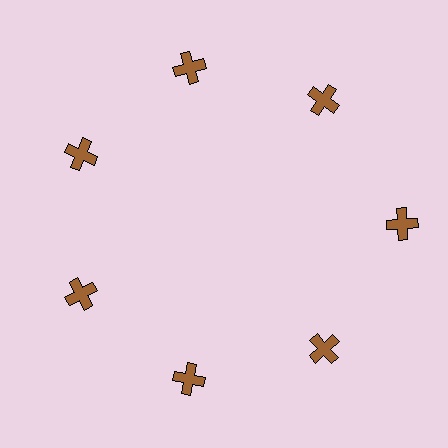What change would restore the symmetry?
The symmetry would be restored by moving it inward, back onto the ring so that all 7 crosses sit at equal angles and equal distance from the center.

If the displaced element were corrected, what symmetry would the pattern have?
It would have 7-fold rotational symmetry — the pattern would map onto itself every 51 degrees.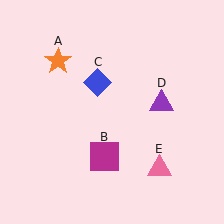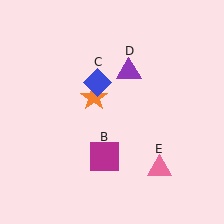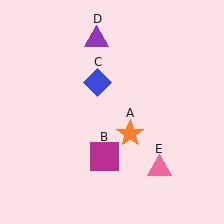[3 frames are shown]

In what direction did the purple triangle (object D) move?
The purple triangle (object D) moved up and to the left.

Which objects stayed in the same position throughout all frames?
Magenta square (object B) and blue diamond (object C) and pink triangle (object E) remained stationary.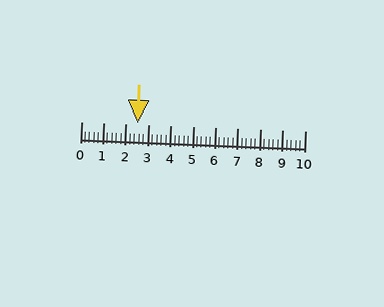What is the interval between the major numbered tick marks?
The major tick marks are spaced 1 units apart.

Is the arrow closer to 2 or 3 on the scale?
The arrow is closer to 3.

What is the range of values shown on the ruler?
The ruler shows values from 0 to 10.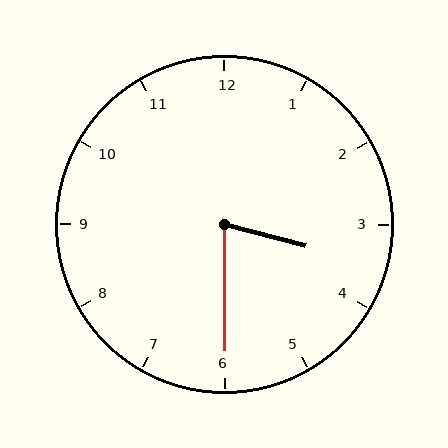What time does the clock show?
3:30.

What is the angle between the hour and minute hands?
Approximately 75 degrees.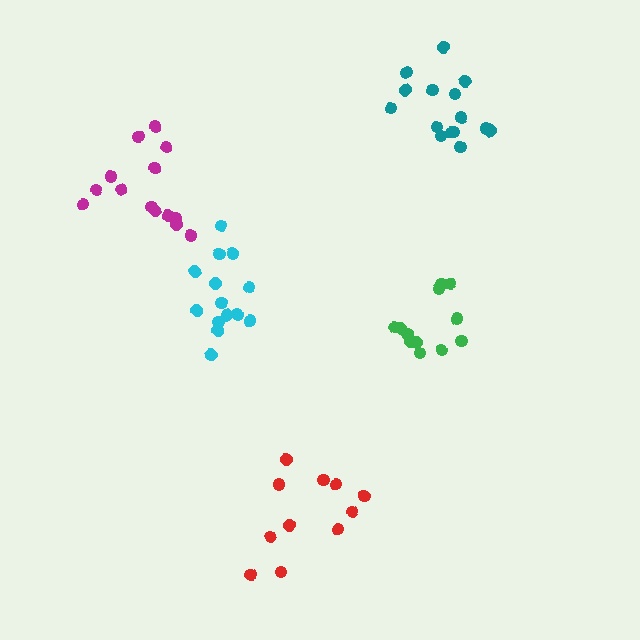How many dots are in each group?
Group 1: 12 dots, Group 2: 11 dots, Group 3: 14 dots, Group 4: 15 dots, Group 5: 14 dots (66 total).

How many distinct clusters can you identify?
There are 5 distinct clusters.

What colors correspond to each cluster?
The clusters are colored: green, red, cyan, teal, magenta.